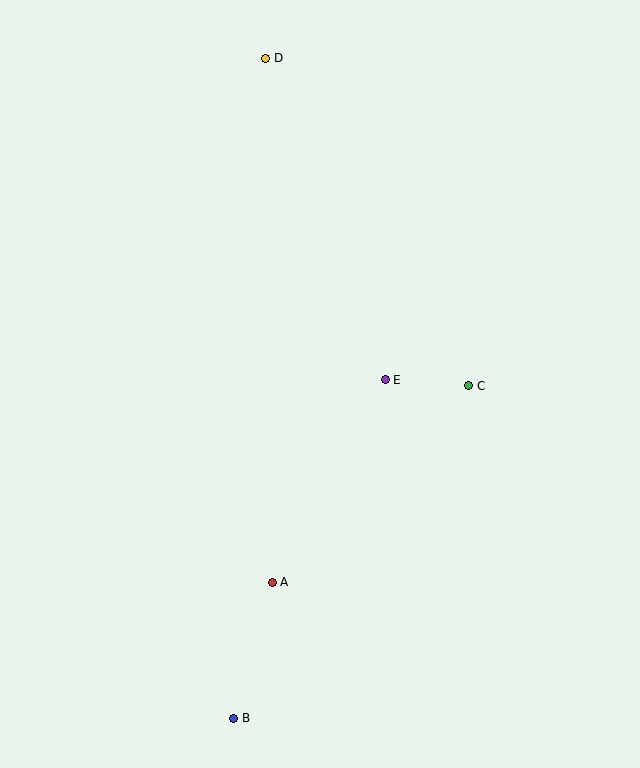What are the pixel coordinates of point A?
Point A is at (272, 583).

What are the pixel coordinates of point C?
Point C is at (469, 386).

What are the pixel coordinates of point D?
Point D is at (266, 58).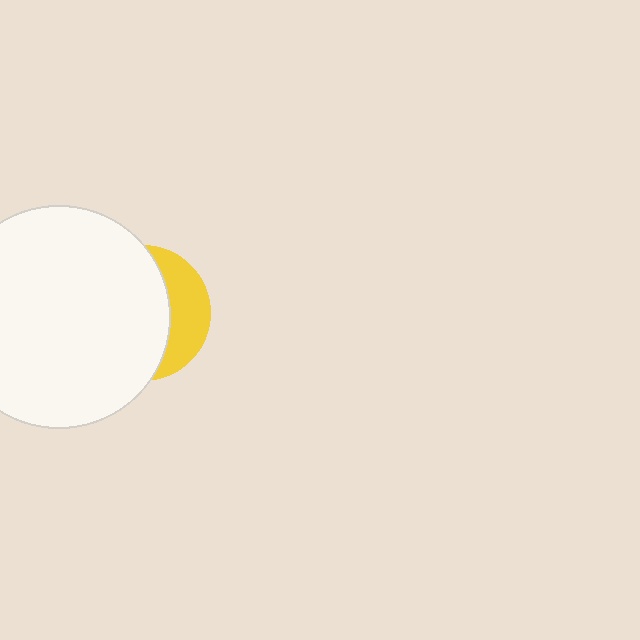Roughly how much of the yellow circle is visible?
A small part of it is visible (roughly 31%).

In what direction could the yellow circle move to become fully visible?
The yellow circle could move right. That would shift it out from behind the white circle entirely.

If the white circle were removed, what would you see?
You would see the complete yellow circle.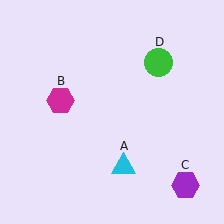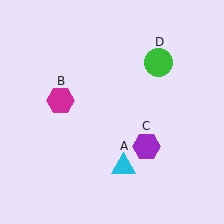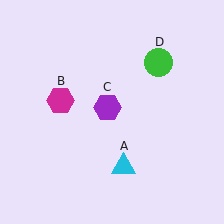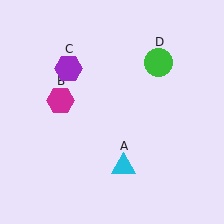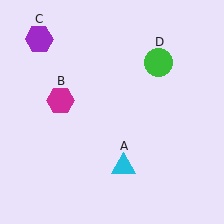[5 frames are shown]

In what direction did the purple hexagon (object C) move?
The purple hexagon (object C) moved up and to the left.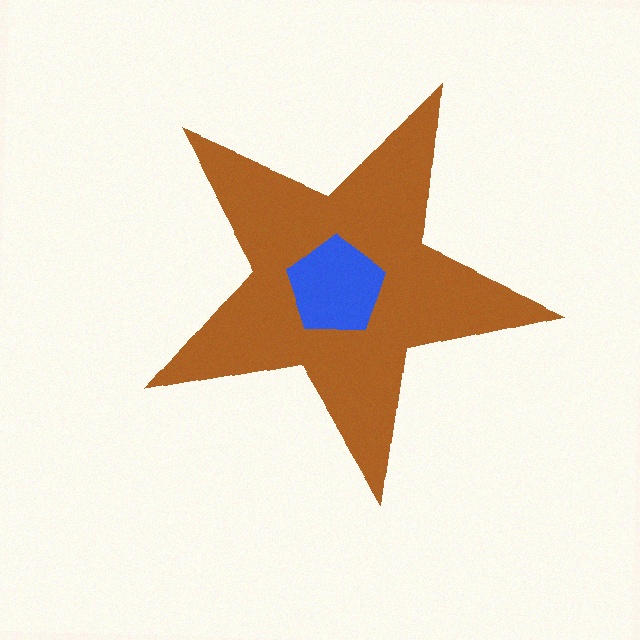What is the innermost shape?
The blue pentagon.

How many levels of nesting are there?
2.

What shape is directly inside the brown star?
The blue pentagon.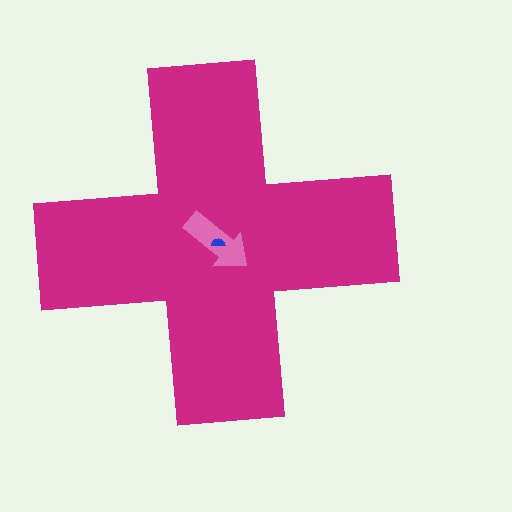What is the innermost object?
The blue semicircle.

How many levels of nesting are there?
3.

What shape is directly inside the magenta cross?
The pink arrow.